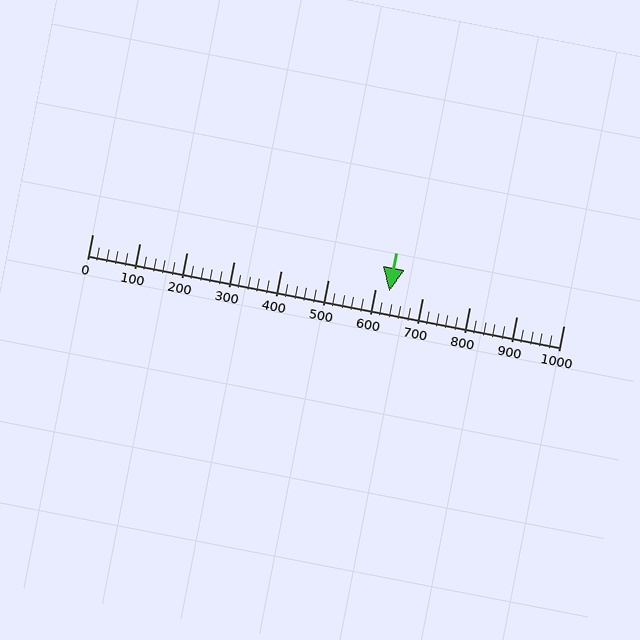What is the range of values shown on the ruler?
The ruler shows values from 0 to 1000.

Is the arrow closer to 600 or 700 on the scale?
The arrow is closer to 600.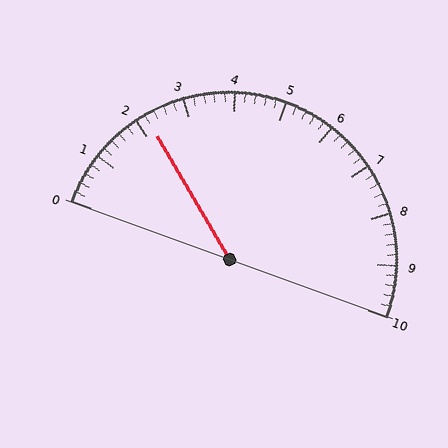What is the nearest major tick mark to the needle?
The nearest major tick mark is 2.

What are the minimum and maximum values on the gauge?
The gauge ranges from 0 to 10.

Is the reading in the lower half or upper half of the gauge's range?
The reading is in the lower half of the range (0 to 10).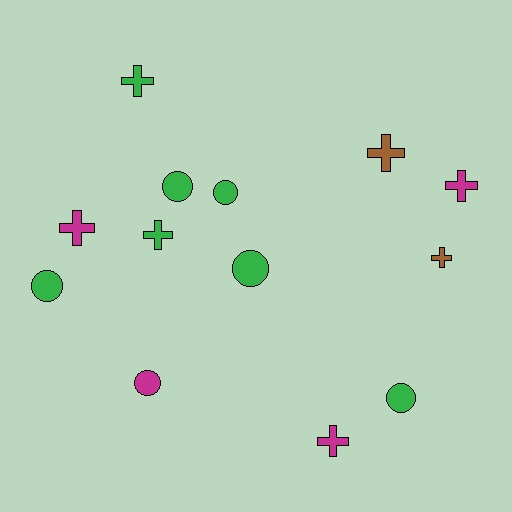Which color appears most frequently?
Green, with 7 objects.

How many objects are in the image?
There are 13 objects.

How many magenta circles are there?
There is 1 magenta circle.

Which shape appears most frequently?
Cross, with 7 objects.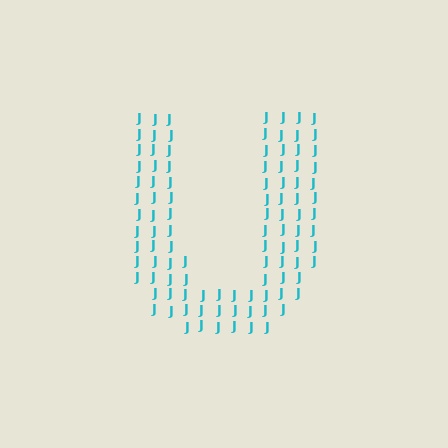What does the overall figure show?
The overall figure shows the letter U.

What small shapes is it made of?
It is made of small letter J's.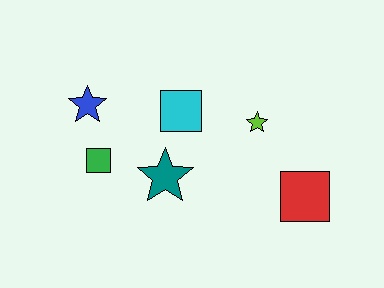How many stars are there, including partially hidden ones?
There are 3 stars.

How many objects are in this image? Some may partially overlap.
There are 6 objects.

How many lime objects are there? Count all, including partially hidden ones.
There is 1 lime object.